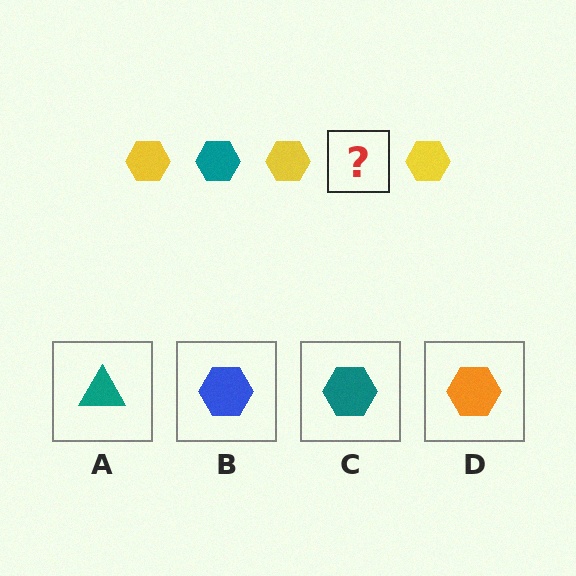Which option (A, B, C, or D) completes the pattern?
C.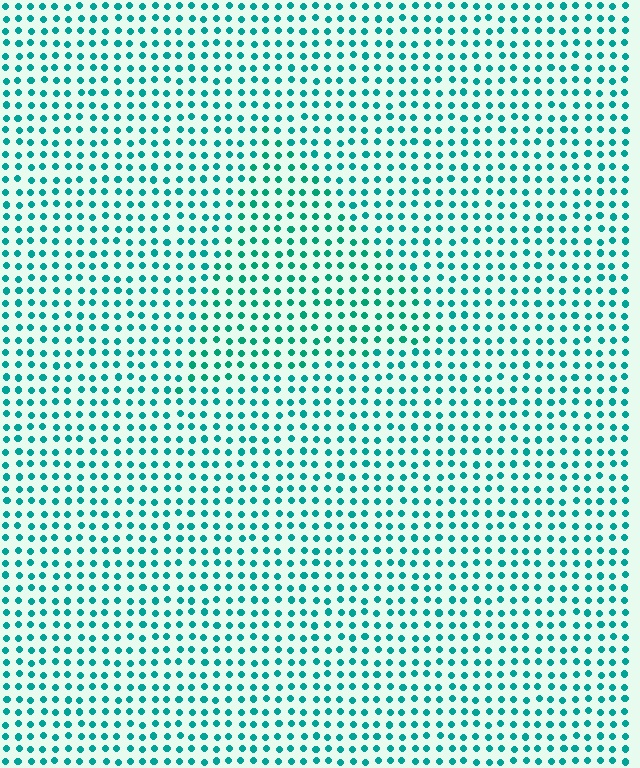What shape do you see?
I see a triangle.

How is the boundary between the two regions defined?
The boundary is defined purely by a slight shift in hue (about 13 degrees). Spacing, size, and orientation are identical on both sides.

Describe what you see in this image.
The image is filled with small teal elements in a uniform arrangement. A triangle-shaped region is visible where the elements are tinted to a slightly different hue, forming a subtle color boundary.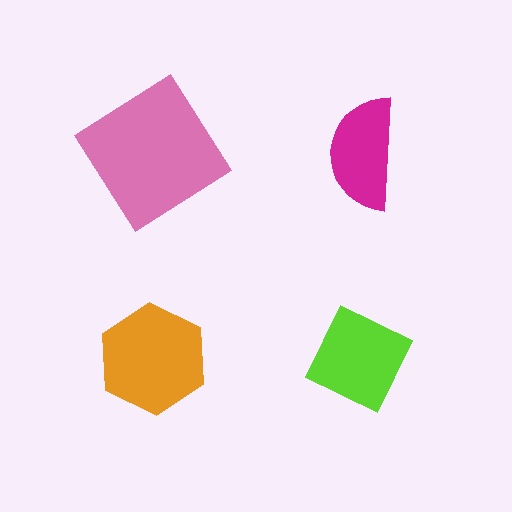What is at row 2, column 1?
An orange hexagon.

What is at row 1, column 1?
A pink diamond.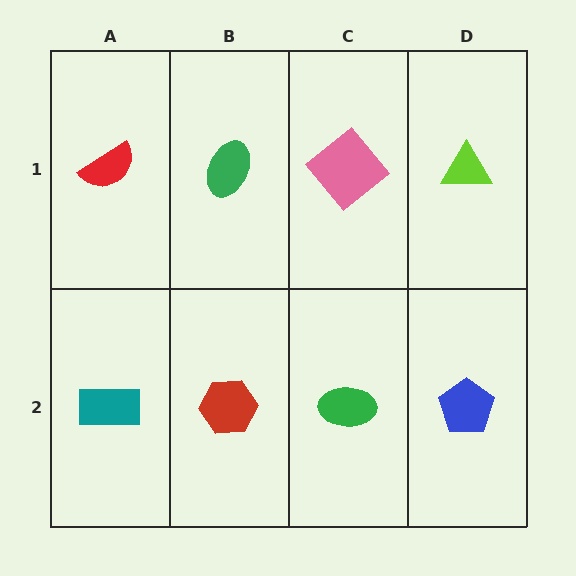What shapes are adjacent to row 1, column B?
A red hexagon (row 2, column B), a red semicircle (row 1, column A), a pink diamond (row 1, column C).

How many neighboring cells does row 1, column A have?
2.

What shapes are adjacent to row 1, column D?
A blue pentagon (row 2, column D), a pink diamond (row 1, column C).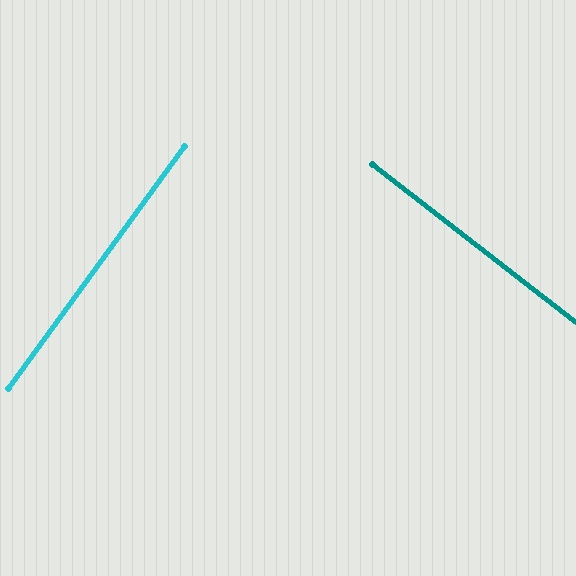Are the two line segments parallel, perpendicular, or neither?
Perpendicular — they meet at approximately 88°.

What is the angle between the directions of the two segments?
Approximately 88 degrees.